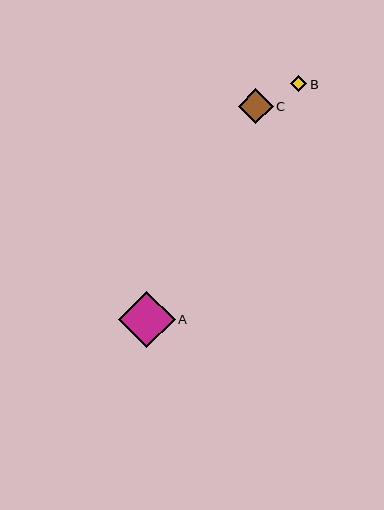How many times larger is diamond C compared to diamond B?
Diamond C is approximately 2.1 times the size of diamond B.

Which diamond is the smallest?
Diamond B is the smallest with a size of approximately 16 pixels.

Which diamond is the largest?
Diamond A is the largest with a size of approximately 56 pixels.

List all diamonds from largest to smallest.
From largest to smallest: A, C, B.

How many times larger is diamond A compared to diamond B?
Diamond A is approximately 3.4 times the size of diamond B.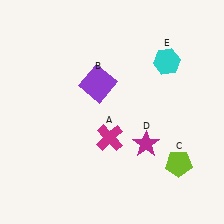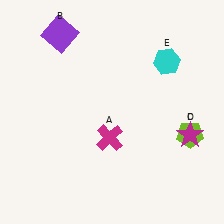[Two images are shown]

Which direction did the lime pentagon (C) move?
The lime pentagon (C) moved up.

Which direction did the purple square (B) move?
The purple square (B) moved up.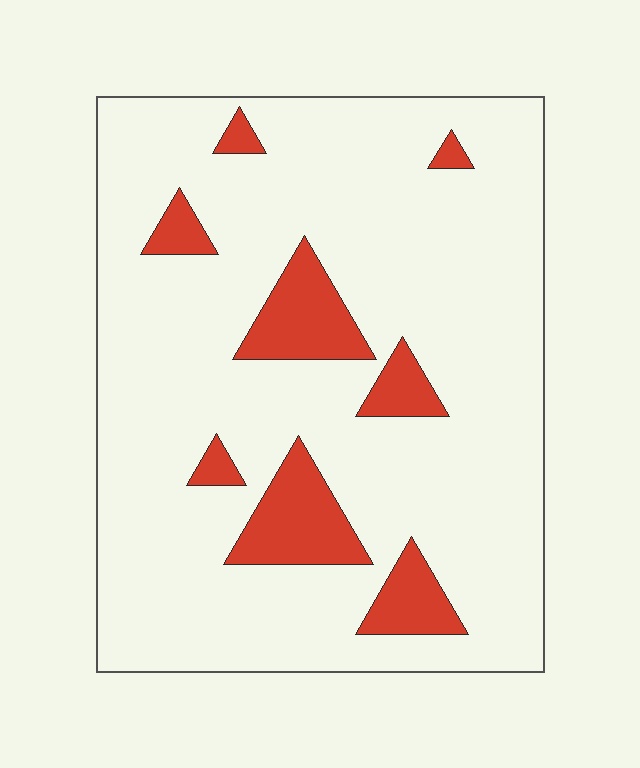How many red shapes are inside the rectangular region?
8.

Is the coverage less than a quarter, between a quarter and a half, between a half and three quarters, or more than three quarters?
Less than a quarter.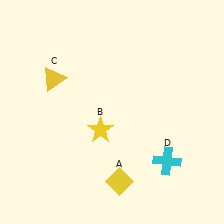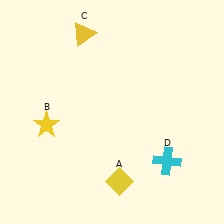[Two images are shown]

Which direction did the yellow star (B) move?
The yellow star (B) moved left.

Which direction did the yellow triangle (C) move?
The yellow triangle (C) moved up.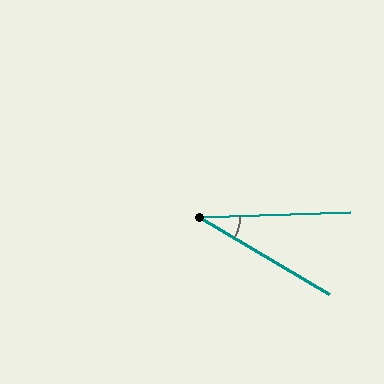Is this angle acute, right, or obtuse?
It is acute.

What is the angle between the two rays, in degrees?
Approximately 33 degrees.